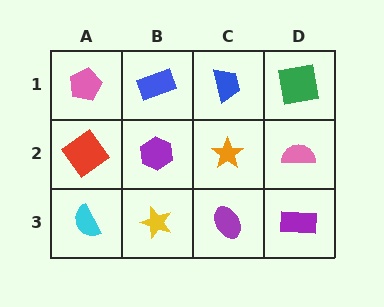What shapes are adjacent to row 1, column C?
An orange star (row 2, column C), a blue rectangle (row 1, column B), a green square (row 1, column D).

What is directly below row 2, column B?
A yellow star.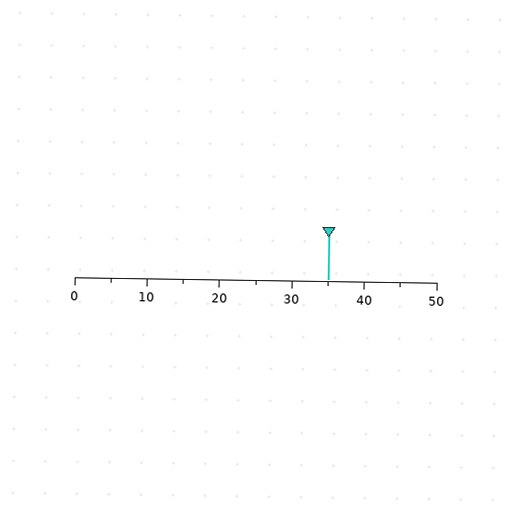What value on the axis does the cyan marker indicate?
The marker indicates approximately 35.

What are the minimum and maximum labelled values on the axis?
The axis runs from 0 to 50.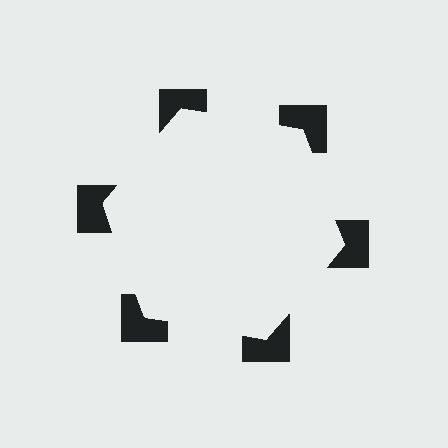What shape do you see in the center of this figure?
An illusory hexagon — its edges are inferred from the aligned wedge cuts in the notched squares, not physically drawn.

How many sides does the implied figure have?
6 sides.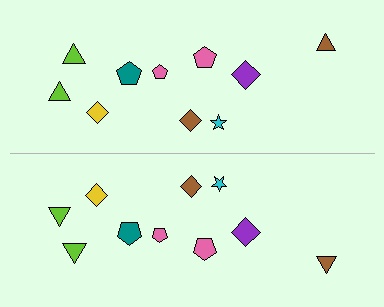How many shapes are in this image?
There are 20 shapes in this image.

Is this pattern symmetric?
Yes, this pattern has bilateral (reflection) symmetry.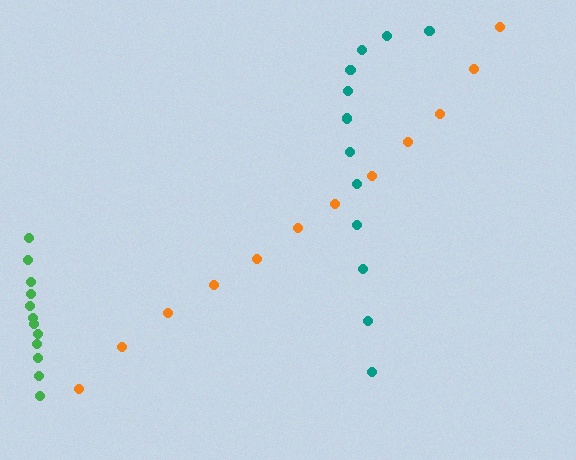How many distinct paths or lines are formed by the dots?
There are 3 distinct paths.